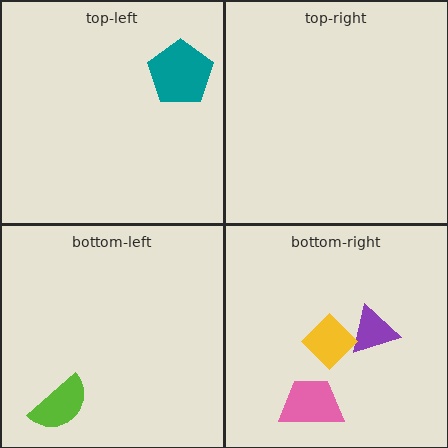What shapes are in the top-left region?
The teal pentagon.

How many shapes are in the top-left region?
1.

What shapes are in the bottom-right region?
The purple triangle, the yellow diamond, the pink trapezoid.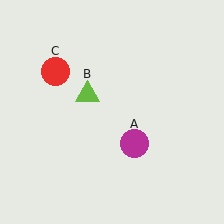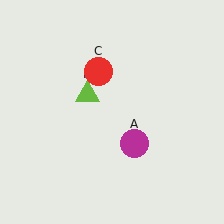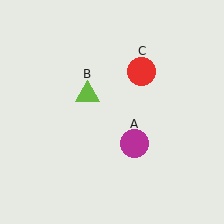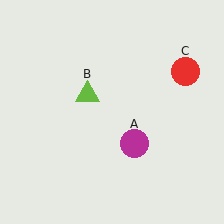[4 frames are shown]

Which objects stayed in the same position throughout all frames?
Magenta circle (object A) and lime triangle (object B) remained stationary.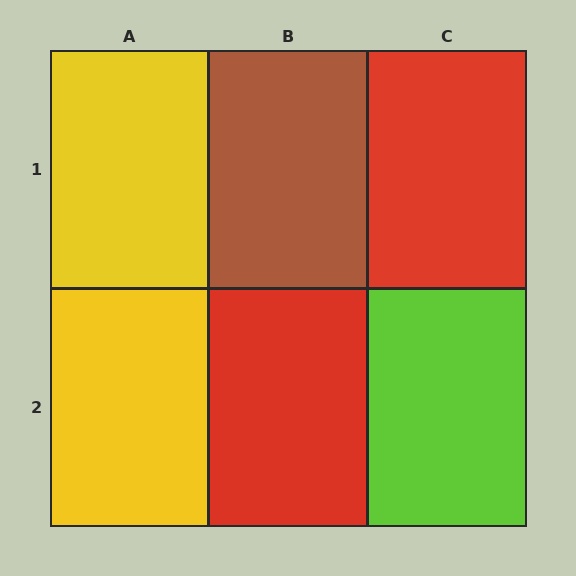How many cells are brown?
1 cell is brown.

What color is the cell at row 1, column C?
Red.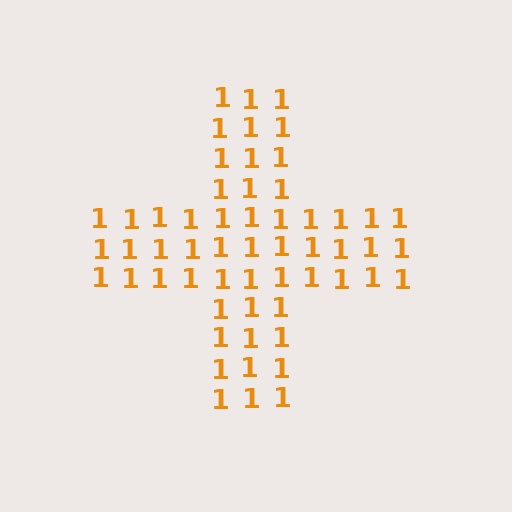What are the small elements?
The small elements are digit 1's.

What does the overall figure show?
The overall figure shows a cross.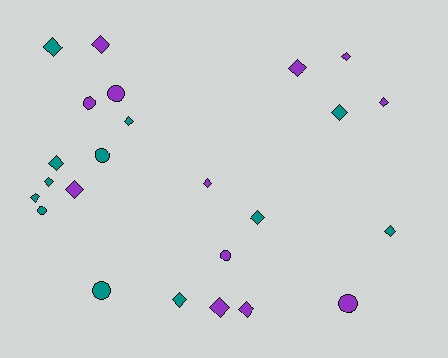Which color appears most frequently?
Purple, with 12 objects.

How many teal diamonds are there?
There are 9 teal diamonds.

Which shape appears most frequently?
Diamond, with 17 objects.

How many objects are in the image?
There are 24 objects.